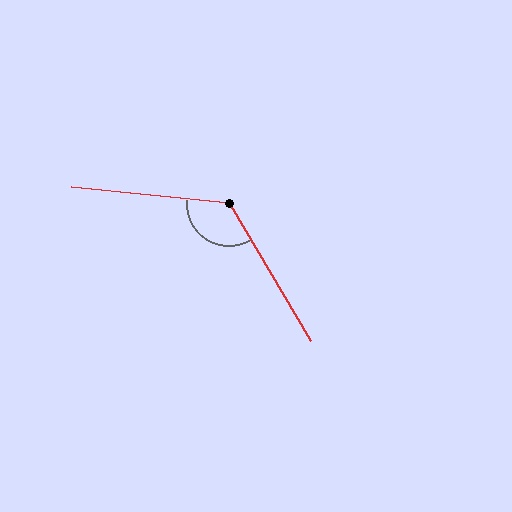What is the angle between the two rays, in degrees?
Approximately 127 degrees.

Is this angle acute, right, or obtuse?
It is obtuse.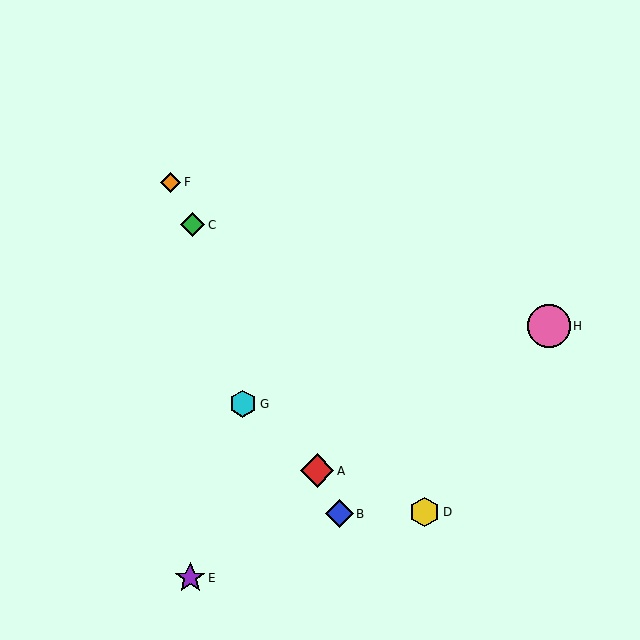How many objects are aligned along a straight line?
4 objects (A, B, C, F) are aligned along a straight line.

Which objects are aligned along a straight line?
Objects A, B, C, F are aligned along a straight line.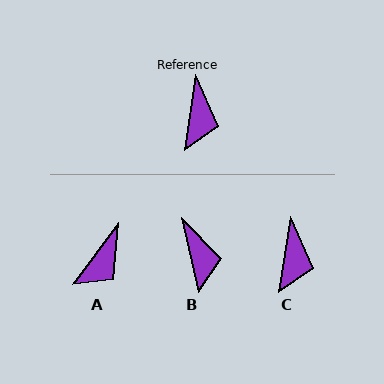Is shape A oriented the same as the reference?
No, it is off by about 28 degrees.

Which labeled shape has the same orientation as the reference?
C.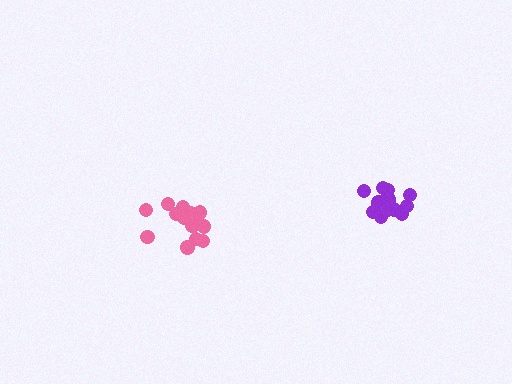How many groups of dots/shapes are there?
There are 2 groups.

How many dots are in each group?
Group 1: 15 dots, Group 2: 15 dots (30 total).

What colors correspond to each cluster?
The clusters are colored: pink, purple.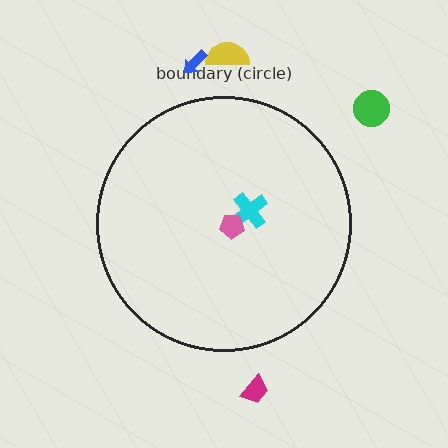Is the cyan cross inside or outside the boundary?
Inside.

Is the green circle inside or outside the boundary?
Outside.